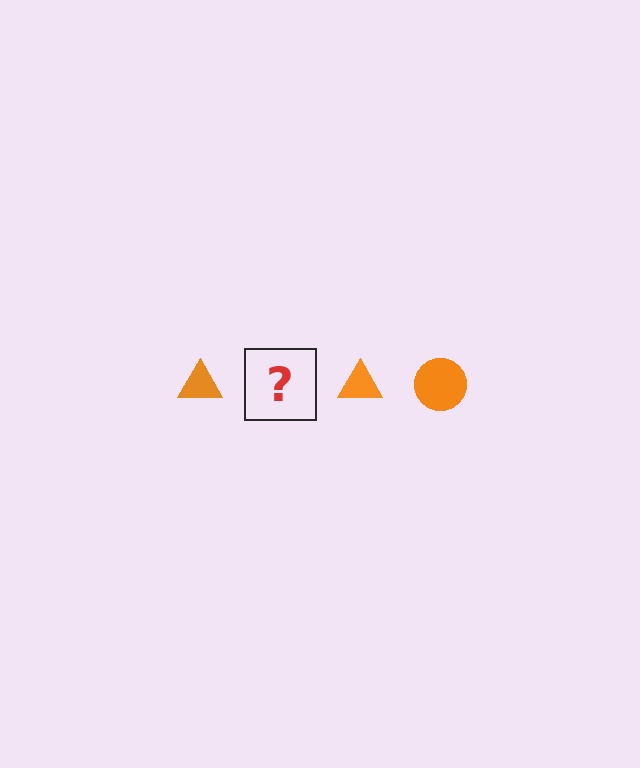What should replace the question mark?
The question mark should be replaced with an orange circle.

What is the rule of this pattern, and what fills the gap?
The rule is that the pattern cycles through triangle, circle shapes in orange. The gap should be filled with an orange circle.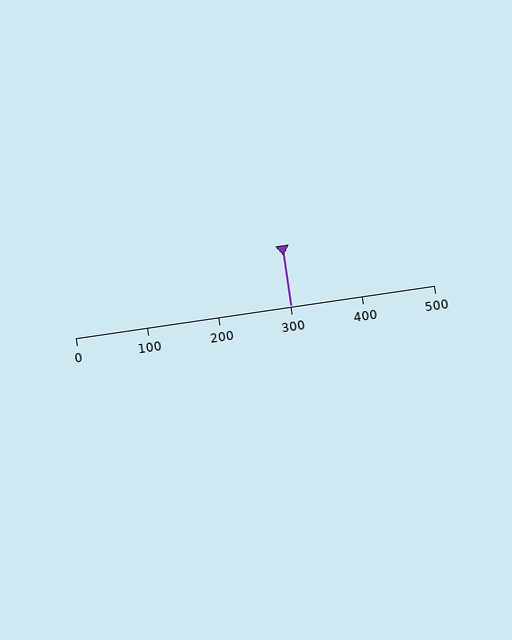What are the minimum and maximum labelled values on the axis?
The axis runs from 0 to 500.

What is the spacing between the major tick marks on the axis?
The major ticks are spaced 100 apart.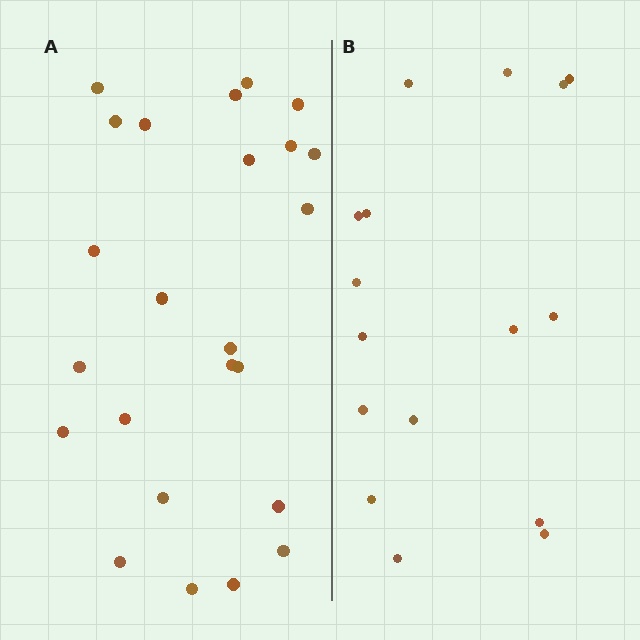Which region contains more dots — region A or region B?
Region A (the left region) has more dots.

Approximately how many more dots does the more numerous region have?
Region A has roughly 8 or so more dots than region B.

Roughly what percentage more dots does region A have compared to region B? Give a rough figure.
About 50% more.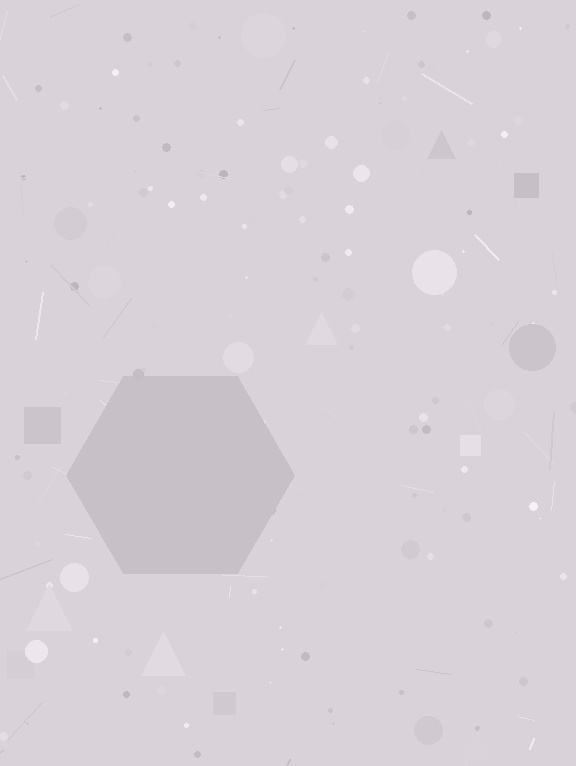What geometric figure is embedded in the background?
A hexagon is embedded in the background.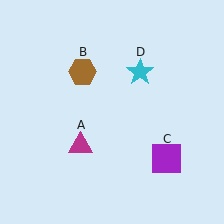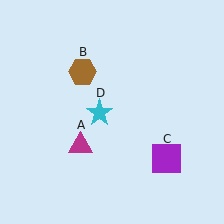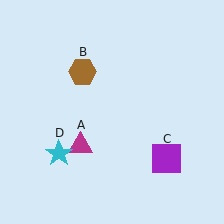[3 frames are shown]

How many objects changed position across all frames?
1 object changed position: cyan star (object D).